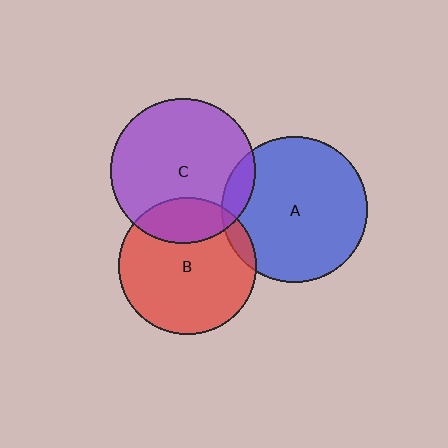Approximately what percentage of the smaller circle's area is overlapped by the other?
Approximately 5%.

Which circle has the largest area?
Circle A (blue).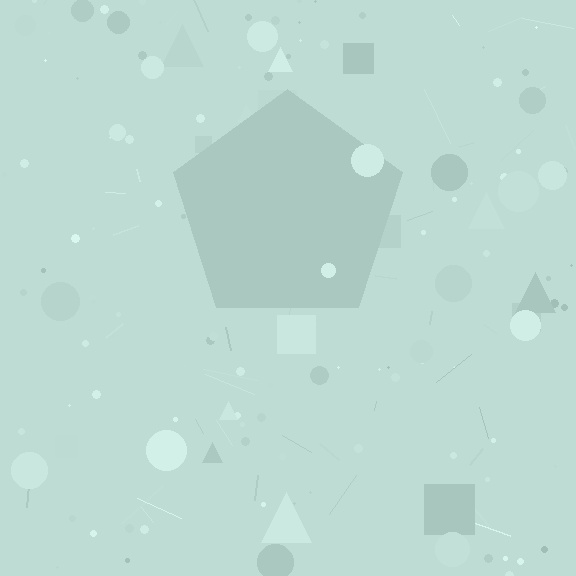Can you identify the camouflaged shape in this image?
The camouflaged shape is a pentagon.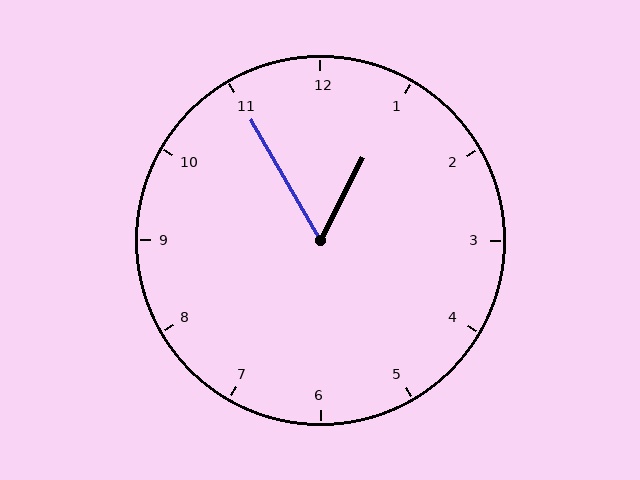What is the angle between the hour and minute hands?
Approximately 58 degrees.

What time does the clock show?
12:55.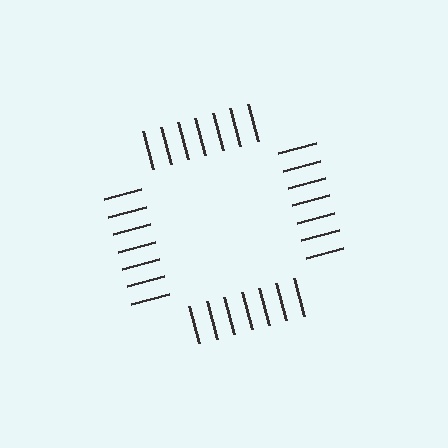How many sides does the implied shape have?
4 sides — the line-ends trace a square.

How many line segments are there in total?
28 — 7 along each of the 4 edges.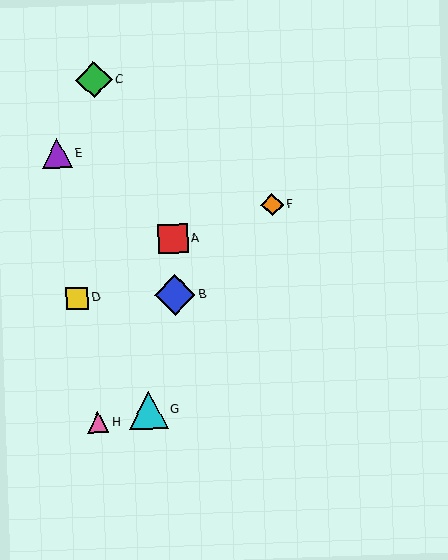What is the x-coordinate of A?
Object A is at x≈173.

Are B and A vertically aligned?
Yes, both are at x≈175.